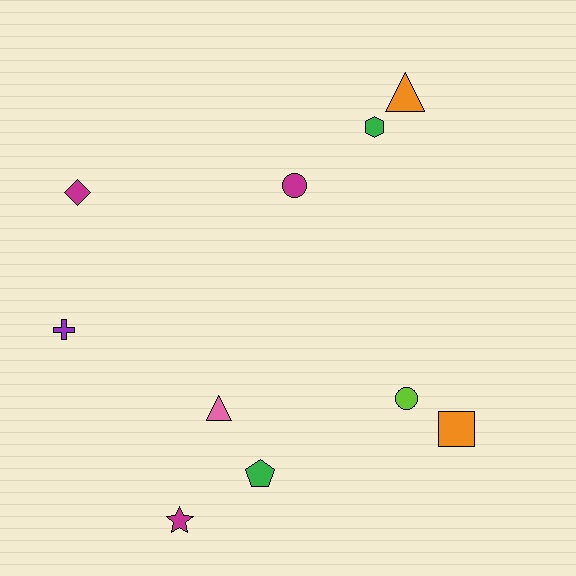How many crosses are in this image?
There is 1 cross.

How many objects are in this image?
There are 10 objects.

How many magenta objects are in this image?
There are 3 magenta objects.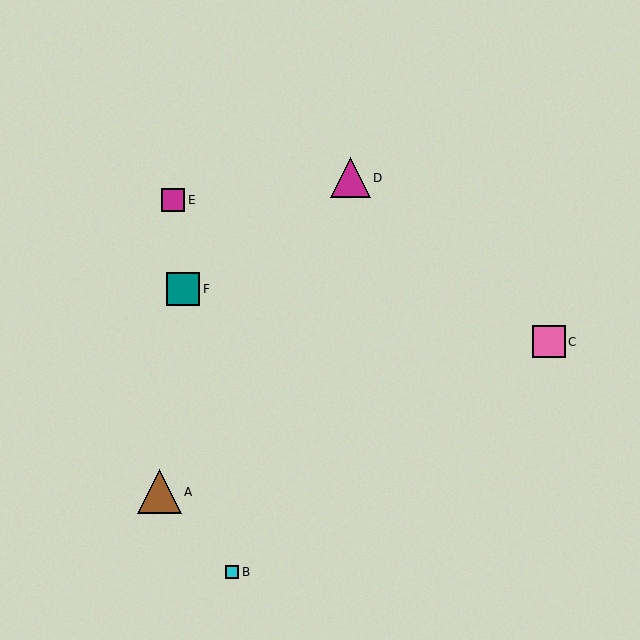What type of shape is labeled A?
Shape A is a brown triangle.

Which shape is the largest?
The brown triangle (labeled A) is the largest.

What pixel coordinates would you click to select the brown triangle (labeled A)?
Click at (160, 492) to select the brown triangle A.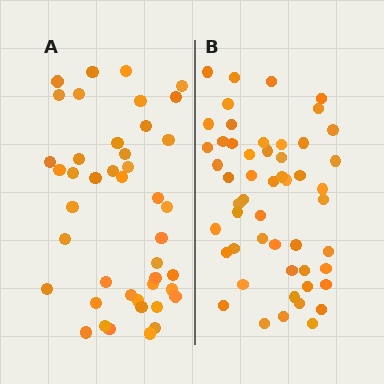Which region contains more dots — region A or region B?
Region B (the right region) has more dots.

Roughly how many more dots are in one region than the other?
Region B has roughly 8 or so more dots than region A.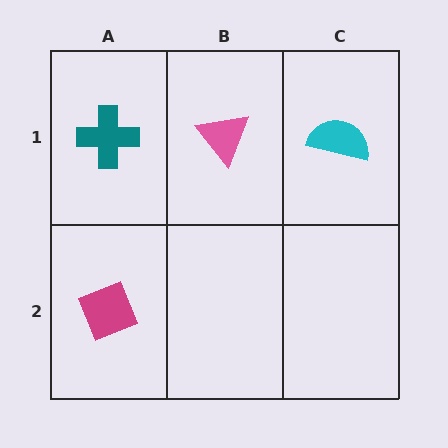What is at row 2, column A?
A magenta diamond.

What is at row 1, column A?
A teal cross.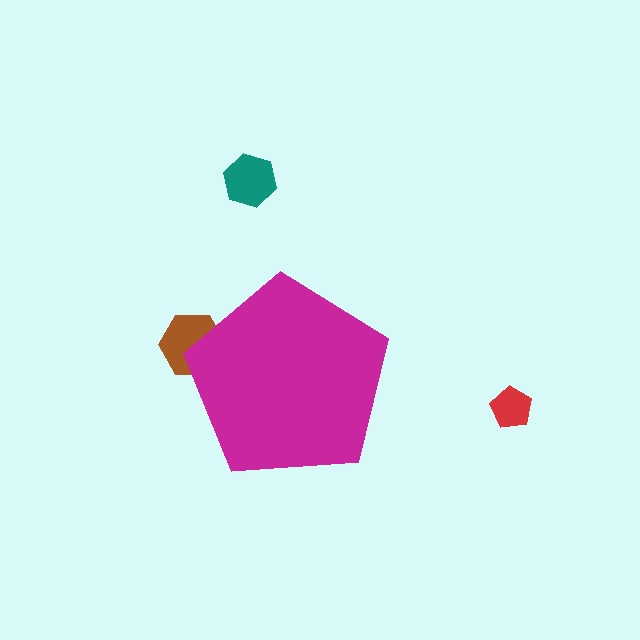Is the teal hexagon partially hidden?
No, the teal hexagon is fully visible.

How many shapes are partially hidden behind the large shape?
1 shape is partially hidden.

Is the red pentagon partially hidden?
No, the red pentagon is fully visible.